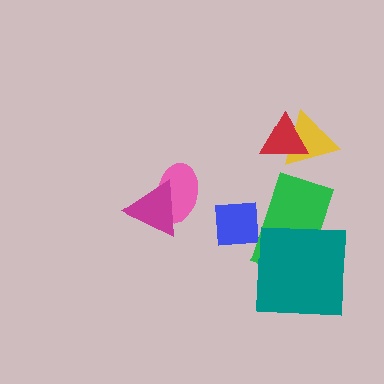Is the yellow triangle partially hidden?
Yes, it is partially covered by another shape.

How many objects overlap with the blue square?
1 object overlaps with the blue square.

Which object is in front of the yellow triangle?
The red triangle is in front of the yellow triangle.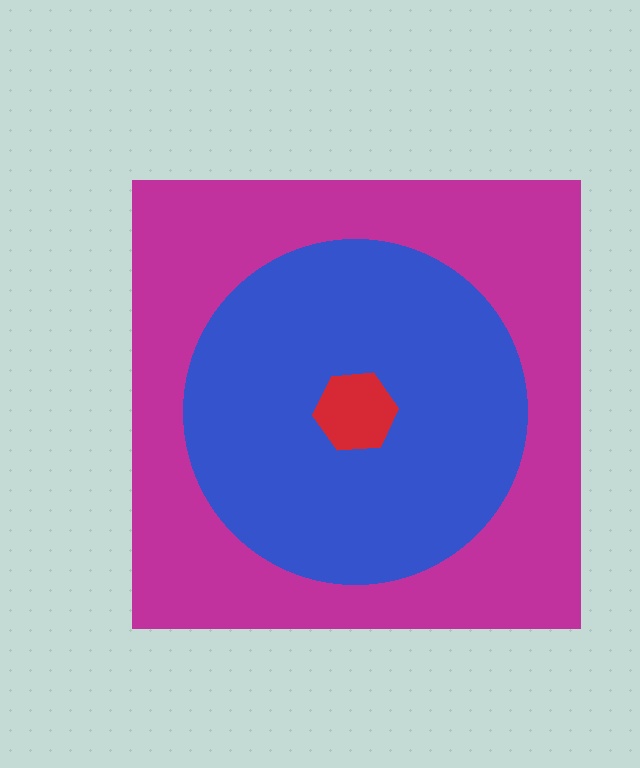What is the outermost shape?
The magenta square.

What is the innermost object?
The red hexagon.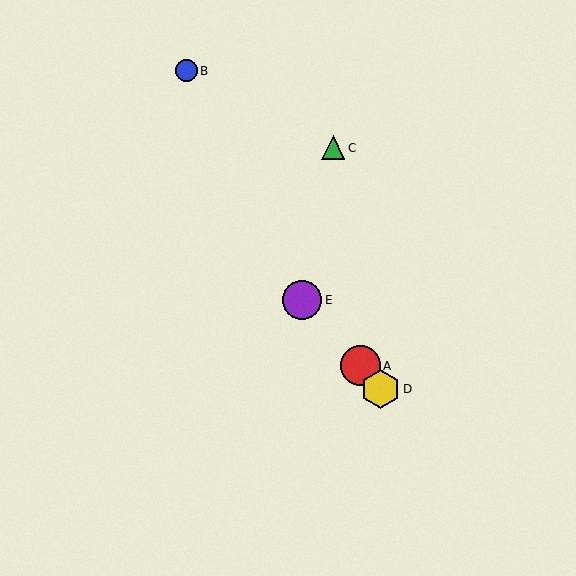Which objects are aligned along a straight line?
Objects A, D, E are aligned along a straight line.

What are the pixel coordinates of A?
Object A is at (360, 366).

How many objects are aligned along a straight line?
3 objects (A, D, E) are aligned along a straight line.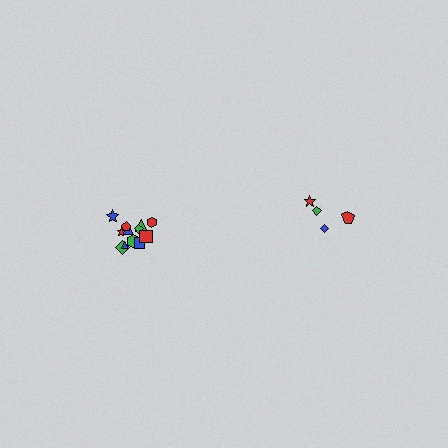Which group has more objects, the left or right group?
The left group.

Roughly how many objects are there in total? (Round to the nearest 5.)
Roughly 15 objects in total.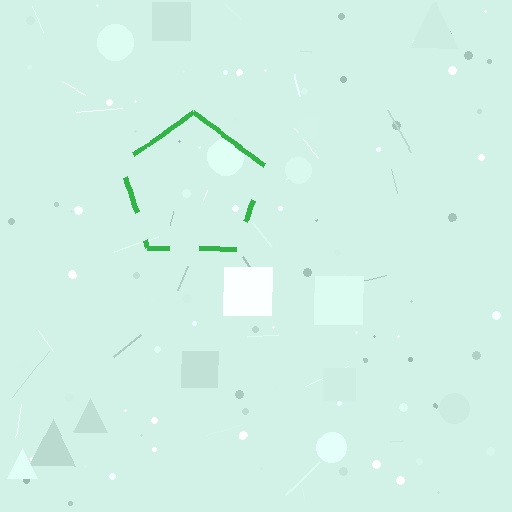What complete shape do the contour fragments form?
The contour fragments form a pentagon.